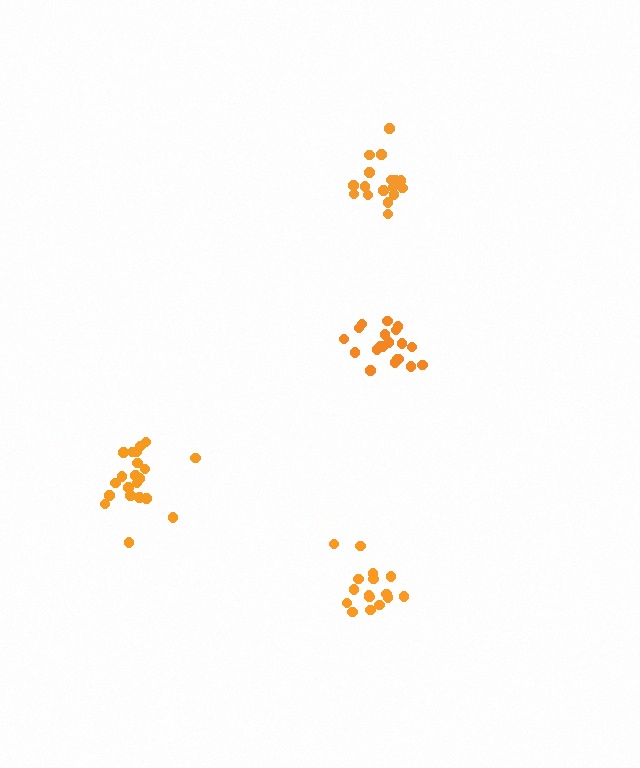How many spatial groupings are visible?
There are 4 spatial groupings.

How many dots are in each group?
Group 1: 20 dots, Group 2: 16 dots, Group 3: 21 dots, Group 4: 17 dots (74 total).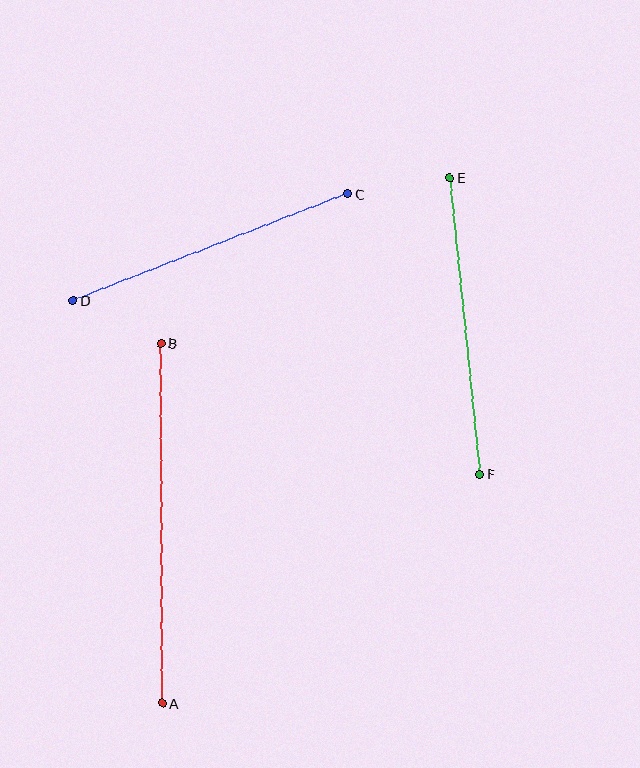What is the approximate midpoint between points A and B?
The midpoint is at approximately (162, 523) pixels.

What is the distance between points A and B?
The distance is approximately 360 pixels.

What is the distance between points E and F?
The distance is approximately 298 pixels.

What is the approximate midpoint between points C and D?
The midpoint is at approximately (210, 247) pixels.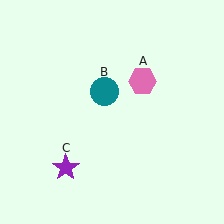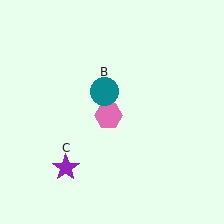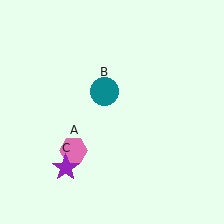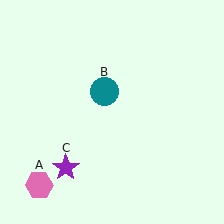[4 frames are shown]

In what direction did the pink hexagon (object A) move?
The pink hexagon (object A) moved down and to the left.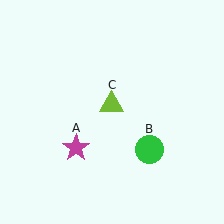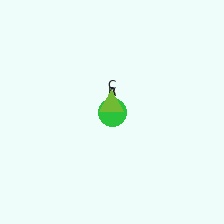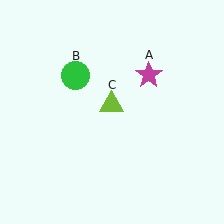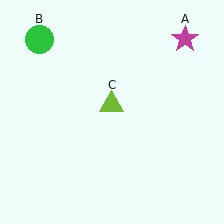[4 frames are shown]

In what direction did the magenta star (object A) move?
The magenta star (object A) moved up and to the right.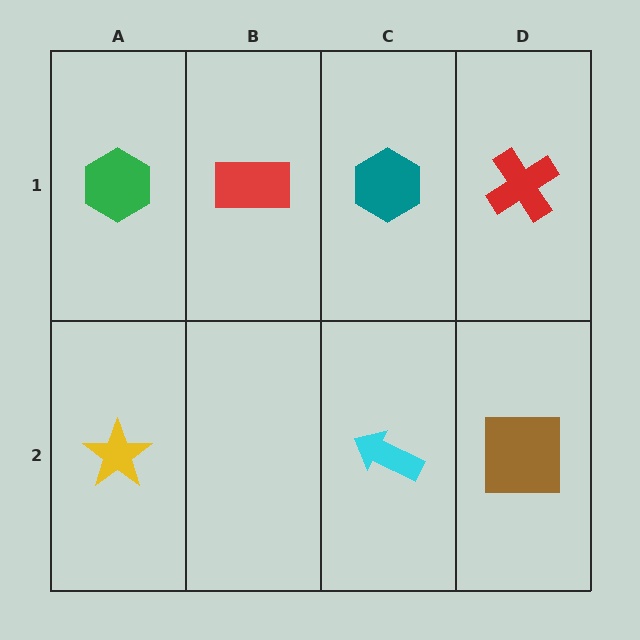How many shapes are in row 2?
3 shapes.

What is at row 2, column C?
A cyan arrow.